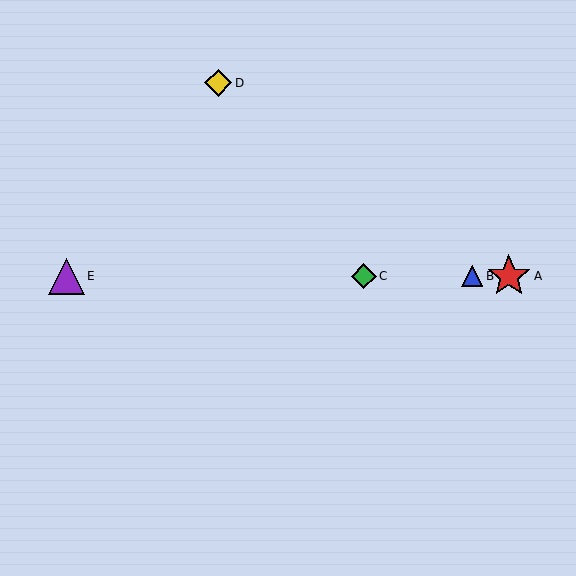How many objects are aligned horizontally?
4 objects (A, B, C, E) are aligned horizontally.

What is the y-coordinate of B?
Object B is at y≈276.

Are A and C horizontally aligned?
Yes, both are at y≈276.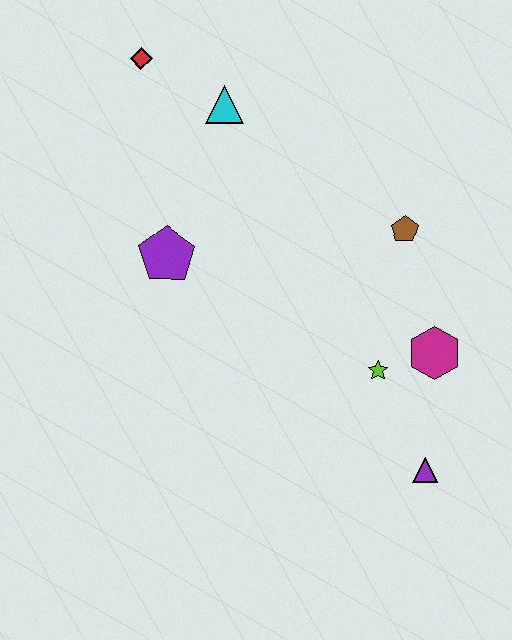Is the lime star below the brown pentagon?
Yes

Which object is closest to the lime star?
The magenta hexagon is closest to the lime star.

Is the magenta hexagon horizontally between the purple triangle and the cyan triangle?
No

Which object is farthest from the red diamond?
The purple triangle is farthest from the red diamond.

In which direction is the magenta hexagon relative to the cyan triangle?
The magenta hexagon is below the cyan triangle.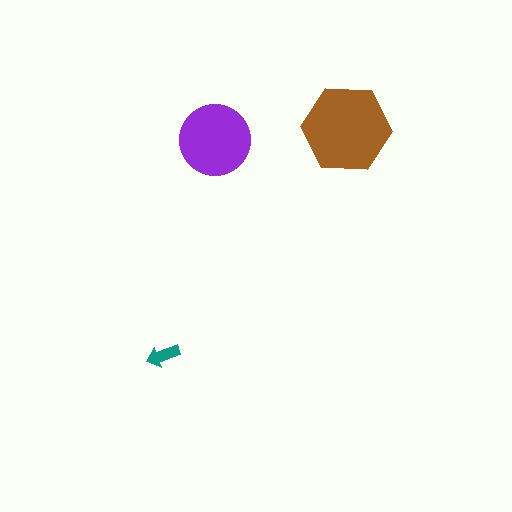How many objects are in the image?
There are 3 objects in the image.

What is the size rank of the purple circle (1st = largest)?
2nd.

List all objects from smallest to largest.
The teal arrow, the purple circle, the brown hexagon.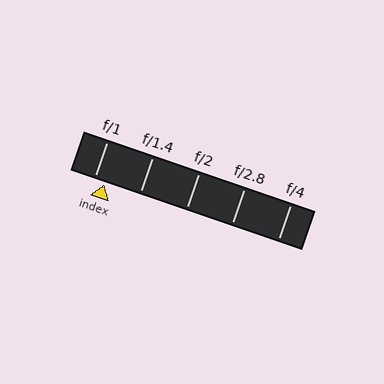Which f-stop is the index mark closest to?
The index mark is closest to f/1.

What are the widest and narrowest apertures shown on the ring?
The widest aperture shown is f/1 and the narrowest is f/4.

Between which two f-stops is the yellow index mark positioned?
The index mark is between f/1 and f/1.4.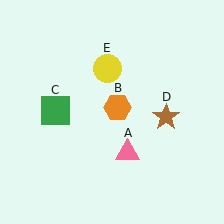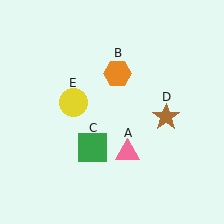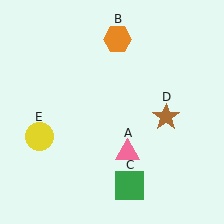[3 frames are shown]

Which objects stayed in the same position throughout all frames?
Pink triangle (object A) and brown star (object D) remained stationary.